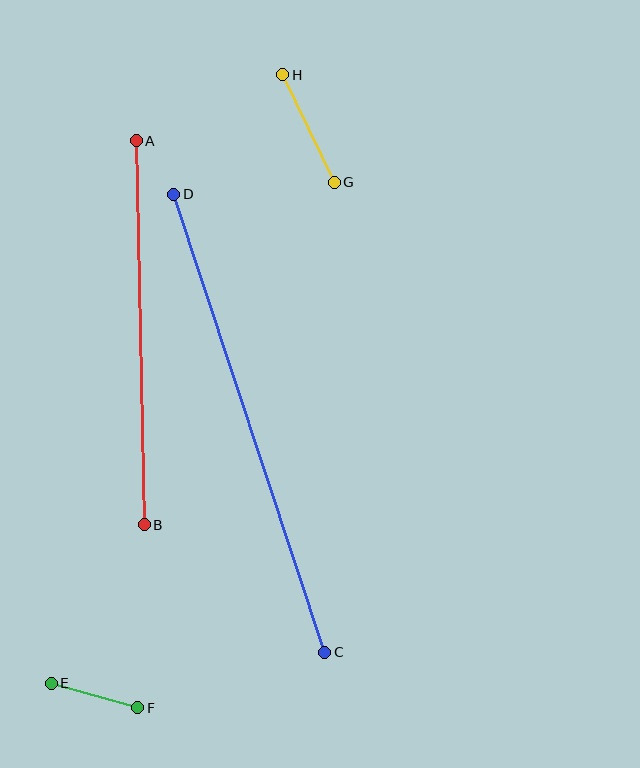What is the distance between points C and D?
The distance is approximately 482 pixels.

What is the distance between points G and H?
The distance is approximately 119 pixels.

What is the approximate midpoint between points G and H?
The midpoint is at approximately (308, 129) pixels.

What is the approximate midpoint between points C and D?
The midpoint is at approximately (249, 423) pixels.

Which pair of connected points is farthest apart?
Points C and D are farthest apart.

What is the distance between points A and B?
The distance is approximately 384 pixels.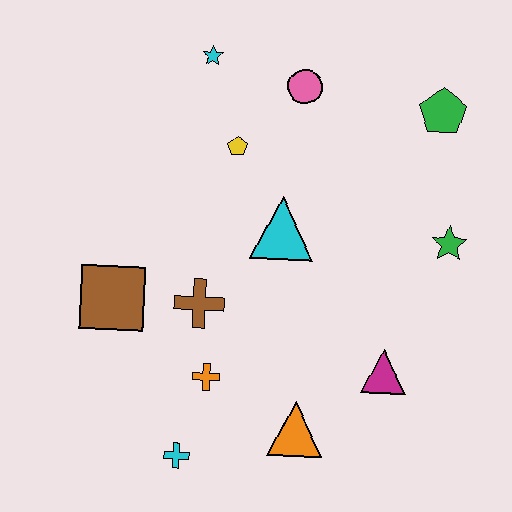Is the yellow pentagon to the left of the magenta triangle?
Yes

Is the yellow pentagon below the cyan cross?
No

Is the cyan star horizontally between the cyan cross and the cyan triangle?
Yes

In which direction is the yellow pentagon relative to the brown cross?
The yellow pentagon is above the brown cross.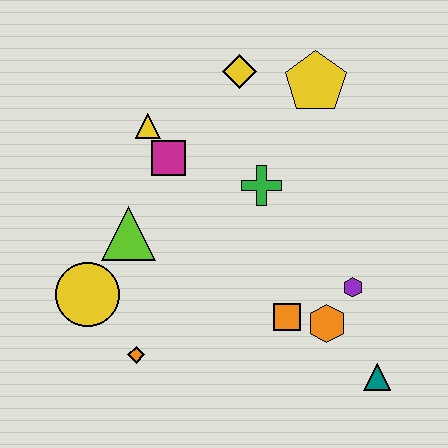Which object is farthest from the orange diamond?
The yellow pentagon is farthest from the orange diamond.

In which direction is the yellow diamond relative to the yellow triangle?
The yellow diamond is to the right of the yellow triangle.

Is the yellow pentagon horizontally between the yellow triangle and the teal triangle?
Yes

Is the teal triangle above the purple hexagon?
No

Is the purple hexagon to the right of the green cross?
Yes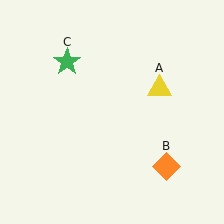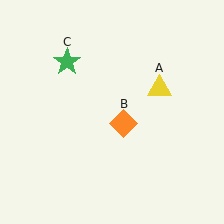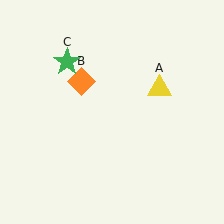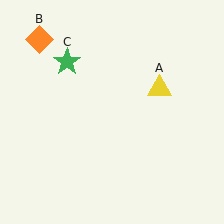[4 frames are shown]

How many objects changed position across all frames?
1 object changed position: orange diamond (object B).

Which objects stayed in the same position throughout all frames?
Yellow triangle (object A) and green star (object C) remained stationary.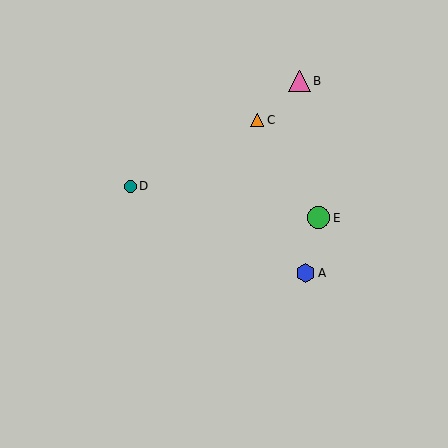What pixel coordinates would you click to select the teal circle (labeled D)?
Click at (130, 186) to select the teal circle D.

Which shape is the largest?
The green circle (labeled E) is the largest.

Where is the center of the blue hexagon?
The center of the blue hexagon is at (305, 273).